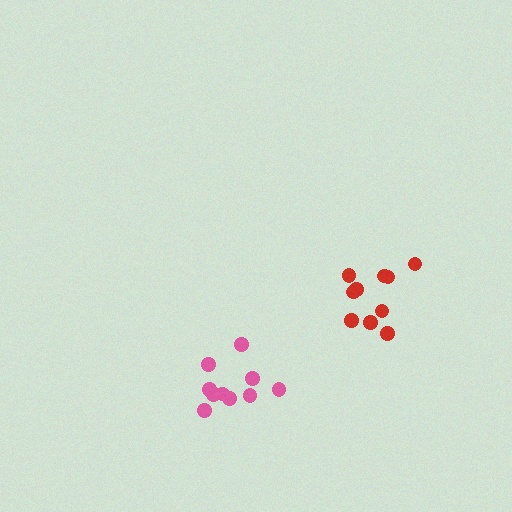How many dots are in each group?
Group 1: 10 dots, Group 2: 10 dots (20 total).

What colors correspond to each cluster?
The clusters are colored: pink, red.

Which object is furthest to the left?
The pink cluster is leftmost.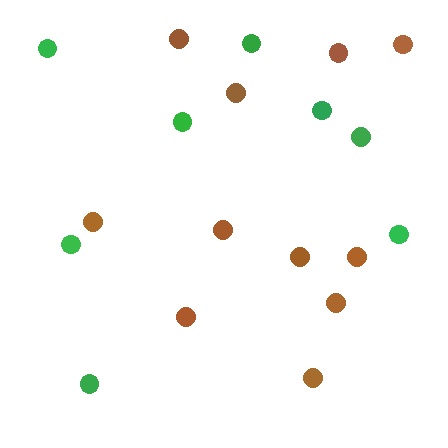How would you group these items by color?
There are 2 groups: one group of brown circles (11) and one group of green circles (8).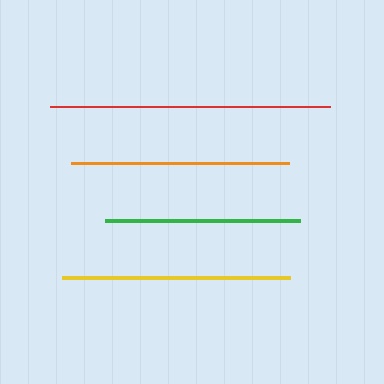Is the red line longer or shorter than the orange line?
The red line is longer than the orange line.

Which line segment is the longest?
The red line is the longest at approximately 280 pixels.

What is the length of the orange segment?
The orange segment is approximately 218 pixels long.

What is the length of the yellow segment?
The yellow segment is approximately 228 pixels long.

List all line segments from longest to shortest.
From longest to shortest: red, yellow, orange, green.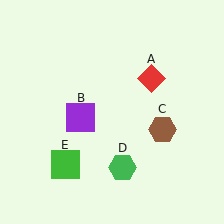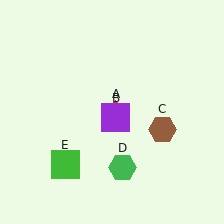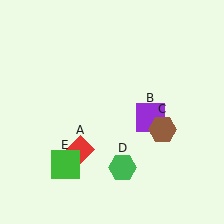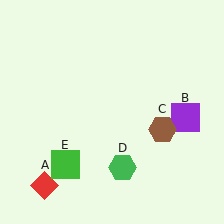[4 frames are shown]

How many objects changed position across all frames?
2 objects changed position: red diamond (object A), purple square (object B).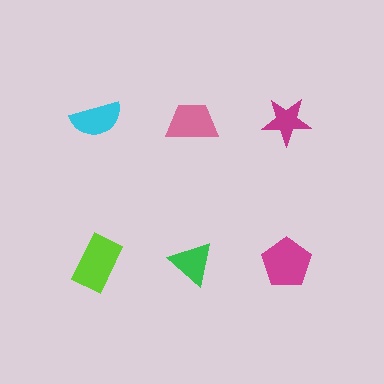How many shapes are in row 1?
3 shapes.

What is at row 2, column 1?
A lime rectangle.